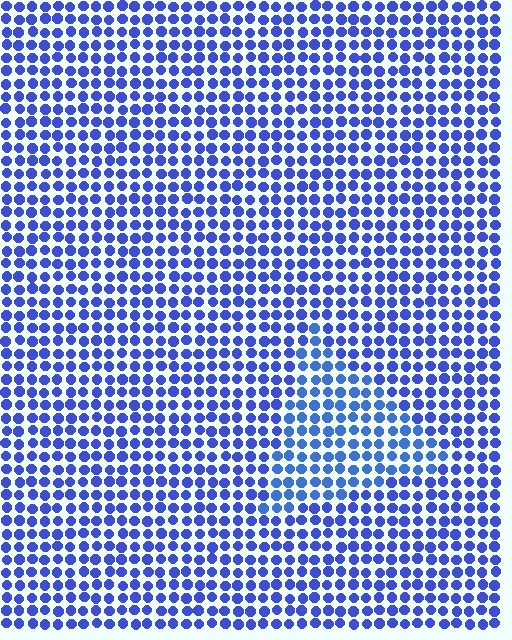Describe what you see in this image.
The image is filled with small blue elements in a uniform arrangement. A triangle-shaped region is visible where the elements are tinted to a slightly different hue, forming a subtle color boundary.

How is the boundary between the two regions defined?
The boundary is defined purely by a slight shift in hue (about 16 degrees). Spacing, size, and orientation are identical on both sides.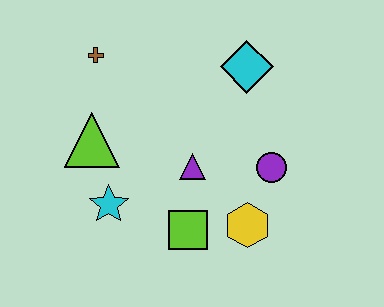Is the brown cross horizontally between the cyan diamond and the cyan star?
No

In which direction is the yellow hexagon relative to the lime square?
The yellow hexagon is to the right of the lime square.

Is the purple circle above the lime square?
Yes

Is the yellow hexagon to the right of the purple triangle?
Yes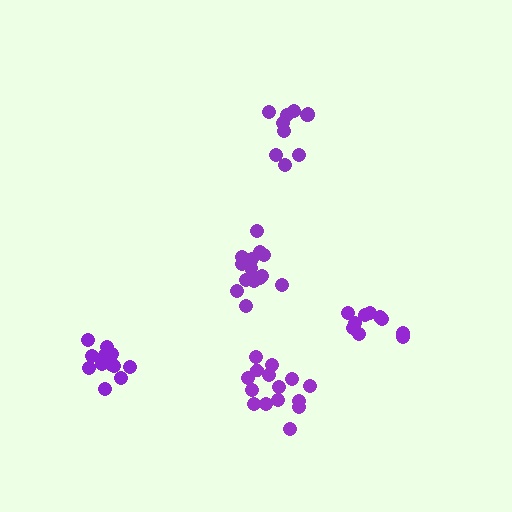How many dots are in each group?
Group 1: 13 dots, Group 2: 10 dots, Group 3: 11 dots, Group 4: 15 dots, Group 5: 15 dots (64 total).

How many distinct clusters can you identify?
There are 5 distinct clusters.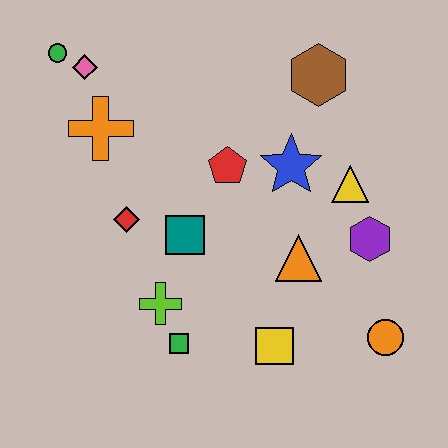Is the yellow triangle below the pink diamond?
Yes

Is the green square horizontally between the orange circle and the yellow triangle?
No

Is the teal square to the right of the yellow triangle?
No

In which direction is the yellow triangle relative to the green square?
The yellow triangle is to the right of the green square.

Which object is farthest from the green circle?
The orange circle is farthest from the green circle.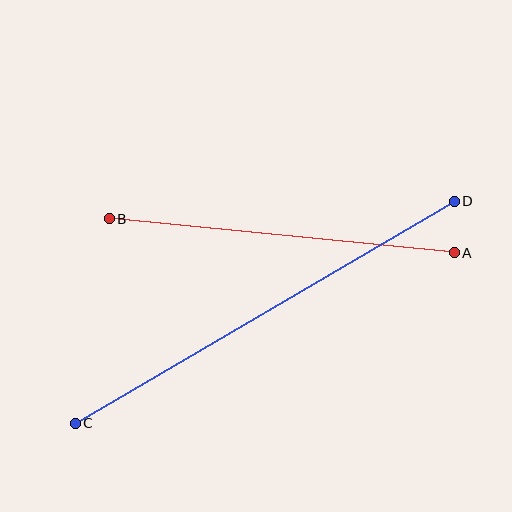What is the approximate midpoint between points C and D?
The midpoint is at approximately (265, 312) pixels.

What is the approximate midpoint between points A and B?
The midpoint is at approximately (282, 236) pixels.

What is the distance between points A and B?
The distance is approximately 347 pixels.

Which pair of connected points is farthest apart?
Points C and D are farthest apart.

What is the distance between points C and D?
The distance is approximately 439 pixels.